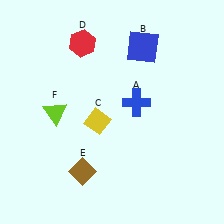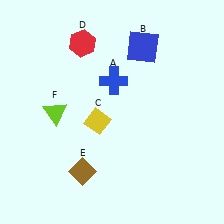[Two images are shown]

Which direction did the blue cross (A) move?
The blue cross (A) moved left.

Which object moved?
The blue cross (A) moved left.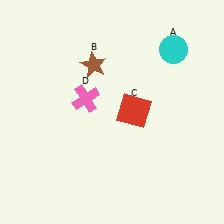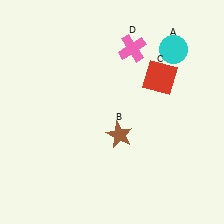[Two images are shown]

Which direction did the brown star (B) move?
The brown star (B) moved down.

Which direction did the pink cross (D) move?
The pink cross (D) moved up.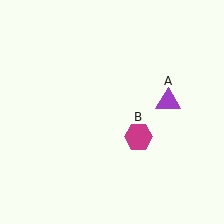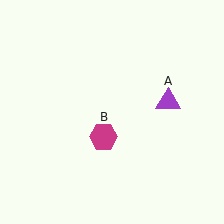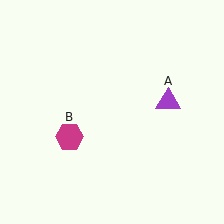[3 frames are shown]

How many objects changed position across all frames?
1 object changed position: magenta hexagon (object B).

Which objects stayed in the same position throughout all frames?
Purple triangle (object A) remained stationary.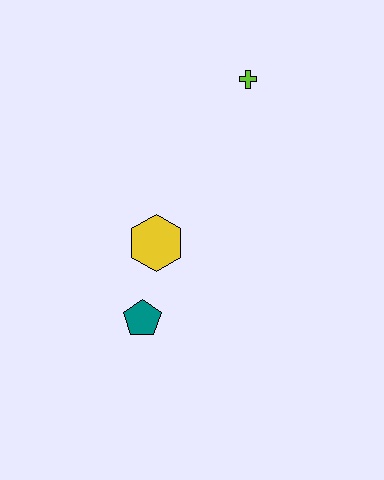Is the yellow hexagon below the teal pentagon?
No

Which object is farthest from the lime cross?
The teal pentagon is farthest from the lime cross.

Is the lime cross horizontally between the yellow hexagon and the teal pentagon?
No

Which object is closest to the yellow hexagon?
The teal pentagon is closest to the yellow hexagon.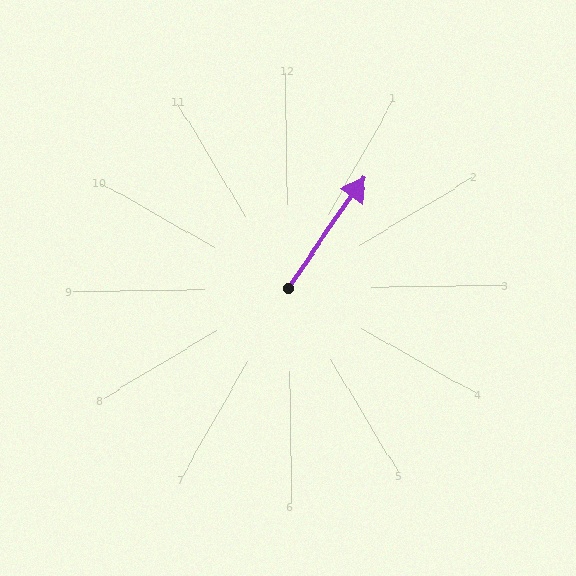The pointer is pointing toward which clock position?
Roughly 1 o'clock.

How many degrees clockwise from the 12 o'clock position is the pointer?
Approximately 35 degrees.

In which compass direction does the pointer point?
Northeast.